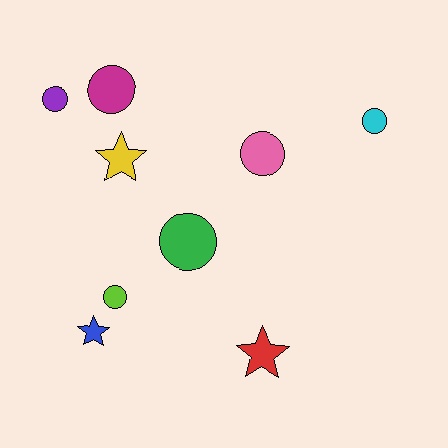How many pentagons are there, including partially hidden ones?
There are no pentagons.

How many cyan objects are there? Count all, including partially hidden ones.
There is 1 cyan object.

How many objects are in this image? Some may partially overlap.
There are 9 objects.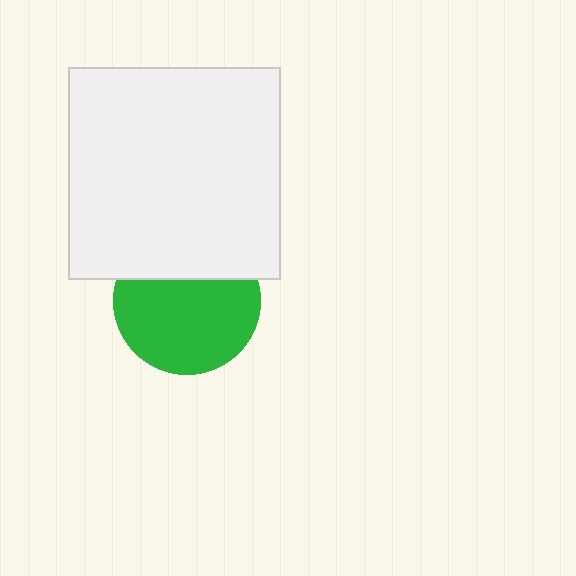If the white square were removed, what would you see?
You would see the complete green circle.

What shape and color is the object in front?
The object in front is a white square.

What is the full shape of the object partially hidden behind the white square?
The partially hidden object is a green circle.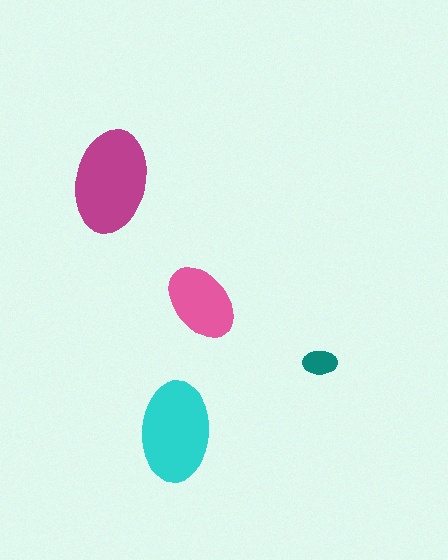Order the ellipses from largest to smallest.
the magenta one, the cyan one, the pink one, the teal one.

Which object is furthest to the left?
The magenta ellipse is leftmost.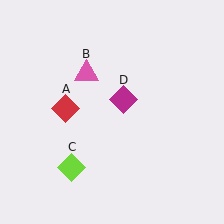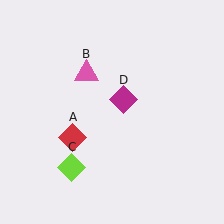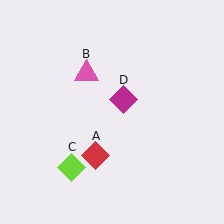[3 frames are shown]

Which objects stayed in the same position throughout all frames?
Pink triangle (object B) and lime diamond (object C) and magenta diamond (object D) remained stationary.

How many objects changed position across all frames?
1 object changed position: red diamond (object A).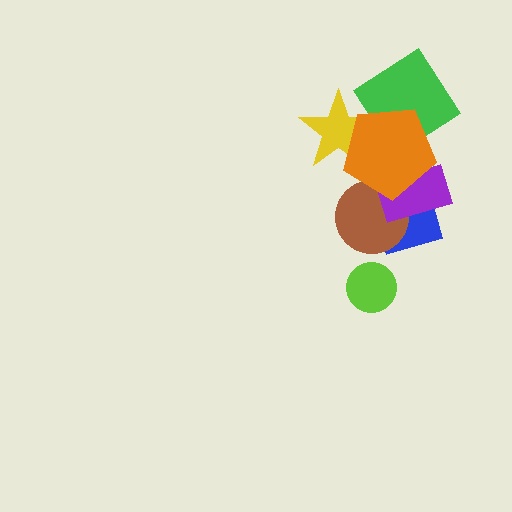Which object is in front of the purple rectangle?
The orange pentagon is in front of the purple rectangle.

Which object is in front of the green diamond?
The orange pentagon is in front of the green diamond.